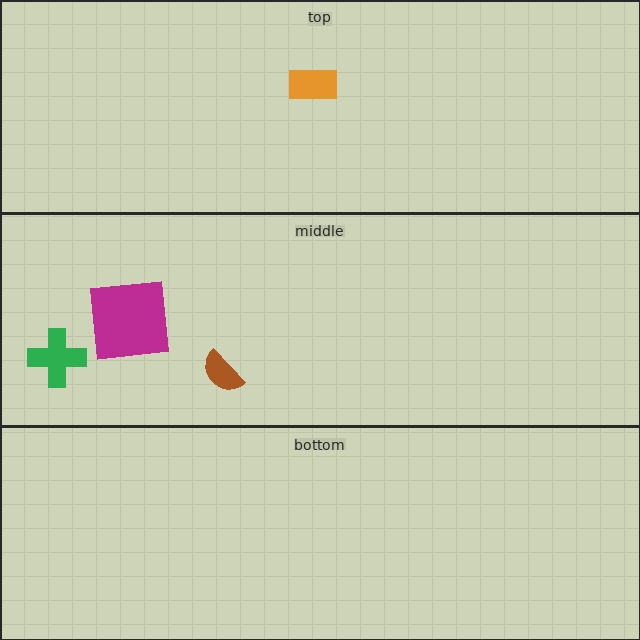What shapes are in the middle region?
The magenta square, the green cross, the brown semicircle.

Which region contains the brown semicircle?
The middle region.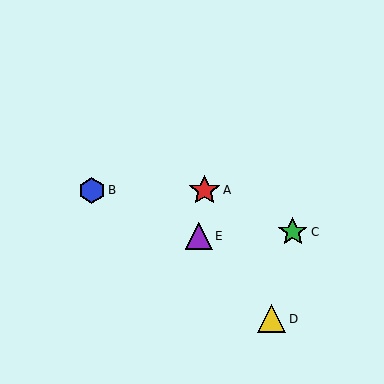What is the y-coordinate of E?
Object E is at y≈236.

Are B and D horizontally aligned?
No, B is at y≈190 and D is at y≈319.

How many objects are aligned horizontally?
2 objects (A, B) are aligned horizontally.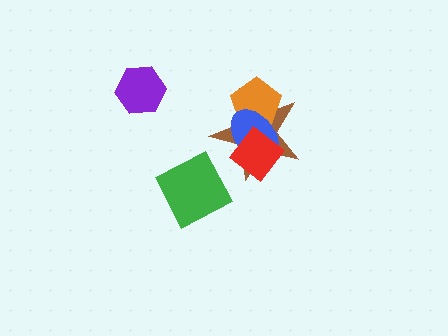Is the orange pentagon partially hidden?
Yes, it is partially covered by another shape.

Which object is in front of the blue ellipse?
The red diamond is in front of the blue ellipse.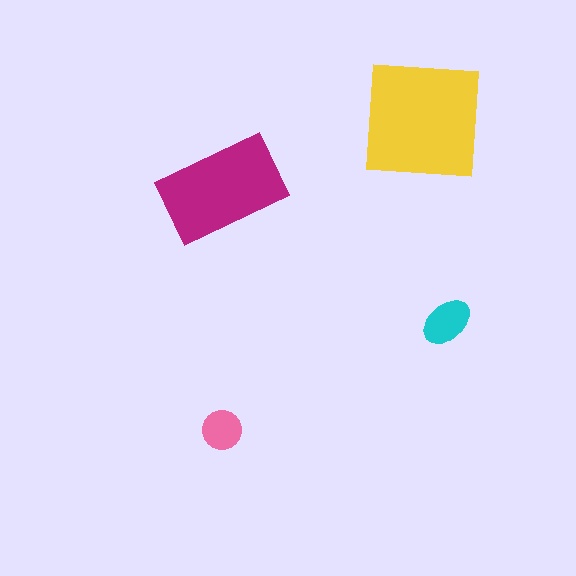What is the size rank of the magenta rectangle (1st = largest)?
2nd.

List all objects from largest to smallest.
The yellow square, the magenta rectangle, the cyan ellipse, the pink circle.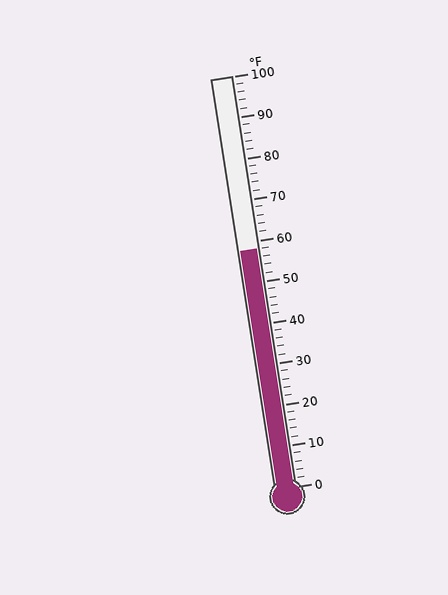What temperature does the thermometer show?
The thermometer shows approximately 58°F.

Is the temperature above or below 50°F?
The temperature is above 50°F.